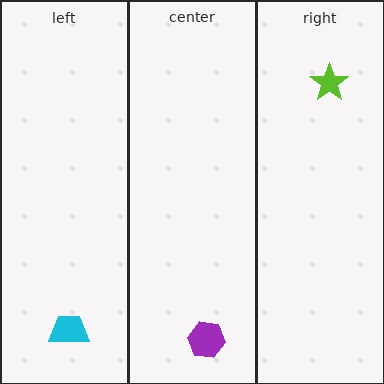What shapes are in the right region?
The lime star.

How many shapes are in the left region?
1.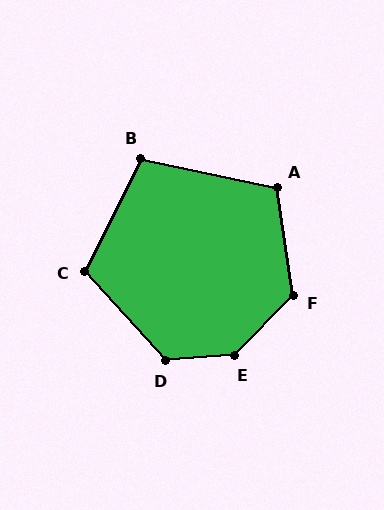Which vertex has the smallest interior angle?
B, at approximately 105 degrees.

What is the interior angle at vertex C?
Approximately 111 degrees (obtuse).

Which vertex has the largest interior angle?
E, at approximately 139 degrees.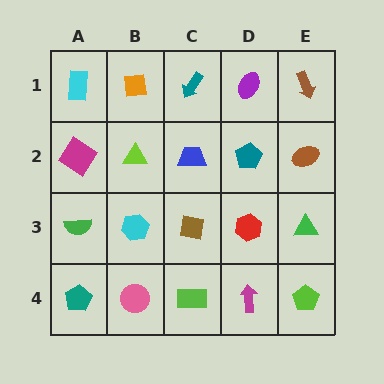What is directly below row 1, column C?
A blue trapezoid.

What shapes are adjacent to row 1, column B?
A lime triangle (row 2, column B), a cyan rectangle (row 1, column A), a teal arrow (row 1, column C).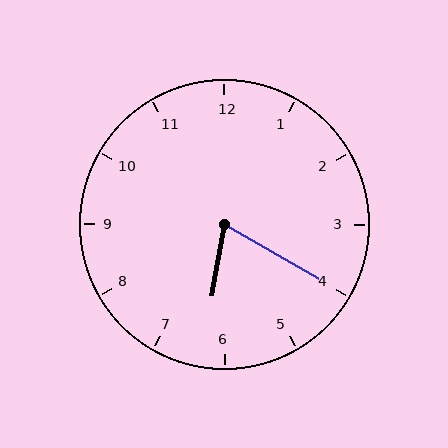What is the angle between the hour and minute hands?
Approximately 70 degrees.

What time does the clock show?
6:20.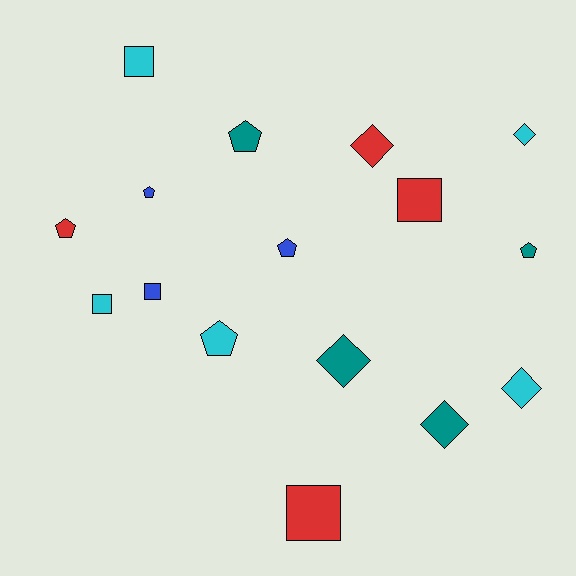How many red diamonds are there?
There is 1 red diamond.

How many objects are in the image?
There are 16 objects.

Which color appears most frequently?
Cyan, with 5 objects.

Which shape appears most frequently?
Pentagon, with 6 objects.